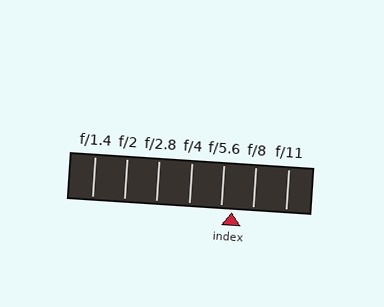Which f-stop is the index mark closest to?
The index mark is closest to f/5.6.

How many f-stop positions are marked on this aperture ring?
There are 7 f-stop positions marked.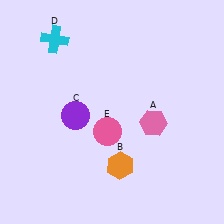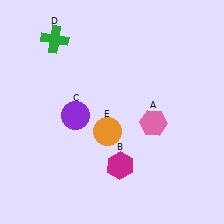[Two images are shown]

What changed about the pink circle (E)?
In Image 1, E is pink. In Image 2, it changed to orange.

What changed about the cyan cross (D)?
In Image 1, D is cyan. In Image 2, it changed to green.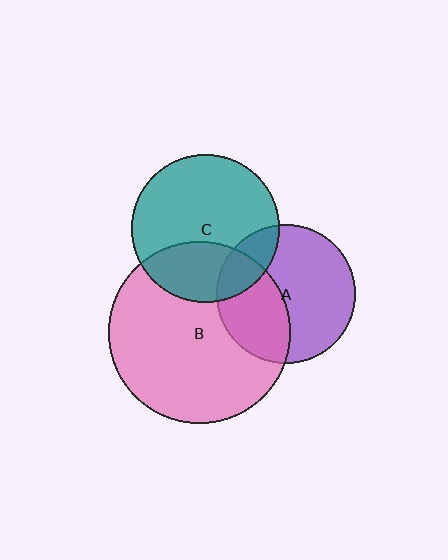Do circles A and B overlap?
Yes.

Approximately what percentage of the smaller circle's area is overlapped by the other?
Approximately 40%.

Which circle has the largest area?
Circle B (pink).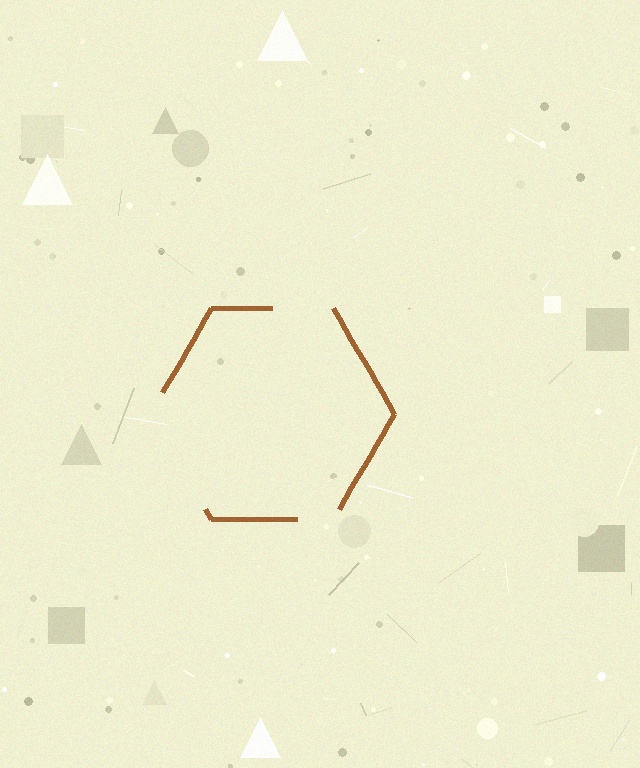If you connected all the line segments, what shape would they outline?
They would outline a hexagon.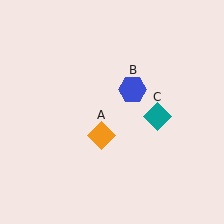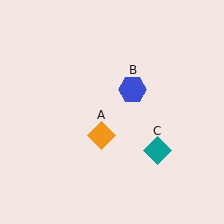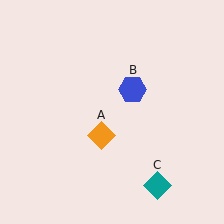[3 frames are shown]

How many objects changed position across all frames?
1 object changed position: teal diamond (object C).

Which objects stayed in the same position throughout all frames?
Orange diamond (object A) and blue hexagon (object B) remained stationary.